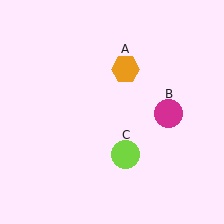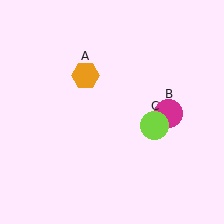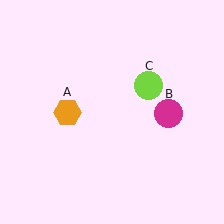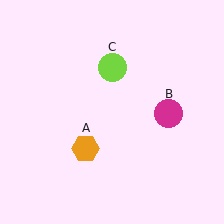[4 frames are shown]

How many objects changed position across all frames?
2 objects changed position: orange hexagon (object A), lime circle (object C).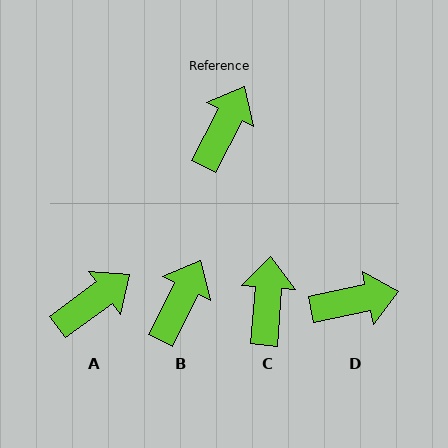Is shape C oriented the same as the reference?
No, it is off by about 23 degrees.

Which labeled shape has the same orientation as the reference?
B.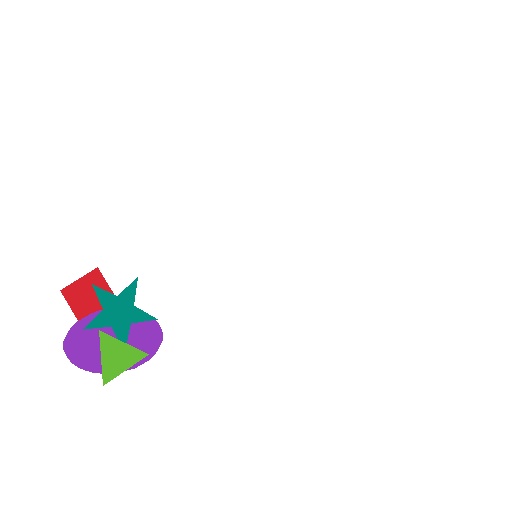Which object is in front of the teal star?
The lime triangle is in front of the teal star.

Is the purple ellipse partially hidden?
Yes, it is partially covered by another shape.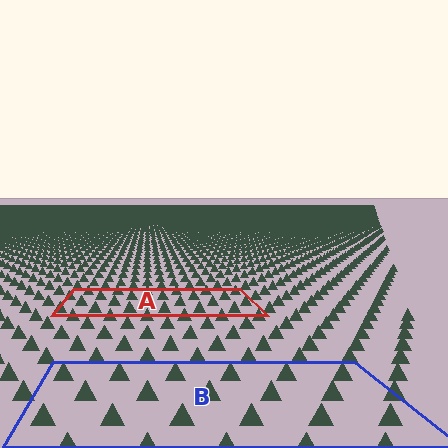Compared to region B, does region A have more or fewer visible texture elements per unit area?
Region A has more texture elements per unit area — they are packed more densely because it is farther away.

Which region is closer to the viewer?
Region B is closer. The texture elements there are larger and more spread out.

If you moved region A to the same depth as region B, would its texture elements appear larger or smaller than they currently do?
They would appear larger. At a closer depth, the same texture elements are projected at a bigger on-screen size.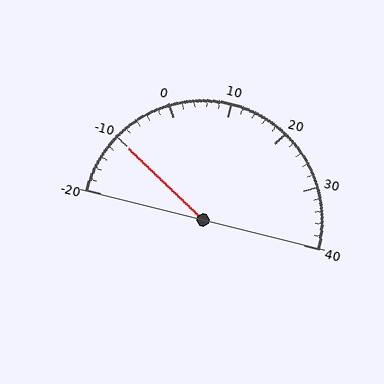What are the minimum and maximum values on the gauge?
The gauge ranges from -20 to 40.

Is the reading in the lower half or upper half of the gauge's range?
The reading is in the lower half of the range (-20 to 40).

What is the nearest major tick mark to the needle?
The nearest major tick mark is -10.